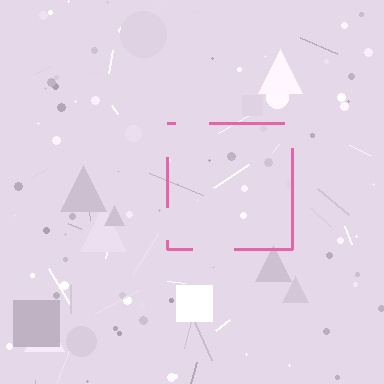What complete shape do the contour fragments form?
The contour fragments form a square.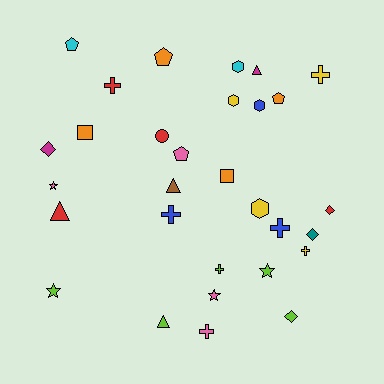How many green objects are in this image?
There are no green objects.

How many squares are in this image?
There are 2 squares.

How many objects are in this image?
There are 30 objects.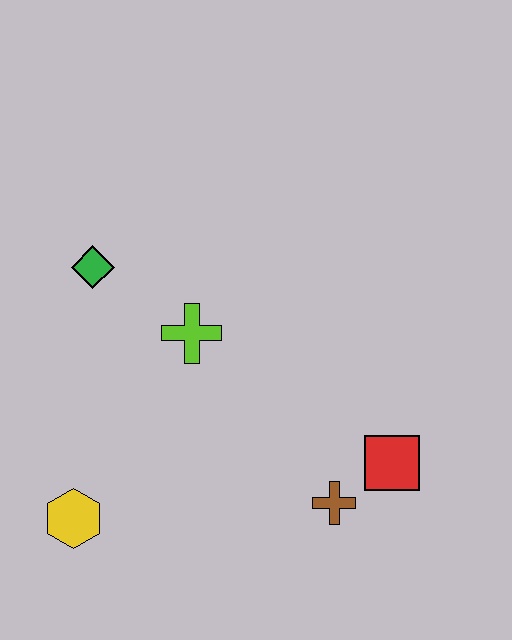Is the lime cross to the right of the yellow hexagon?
Yes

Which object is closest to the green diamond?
The lime cross is closest to the green diamond.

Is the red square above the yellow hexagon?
Yes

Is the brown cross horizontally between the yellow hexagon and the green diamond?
No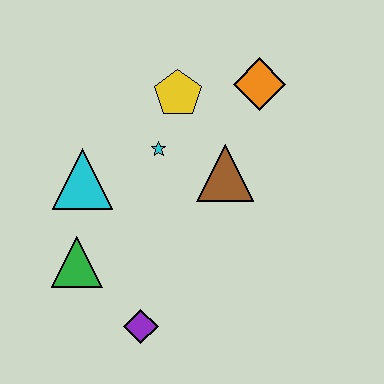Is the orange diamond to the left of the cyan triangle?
No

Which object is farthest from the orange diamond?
The purple diamond is farthest from the orange diamond.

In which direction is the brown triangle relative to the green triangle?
The brown triangle is to the right of the green triangle.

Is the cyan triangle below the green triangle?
No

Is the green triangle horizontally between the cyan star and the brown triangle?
No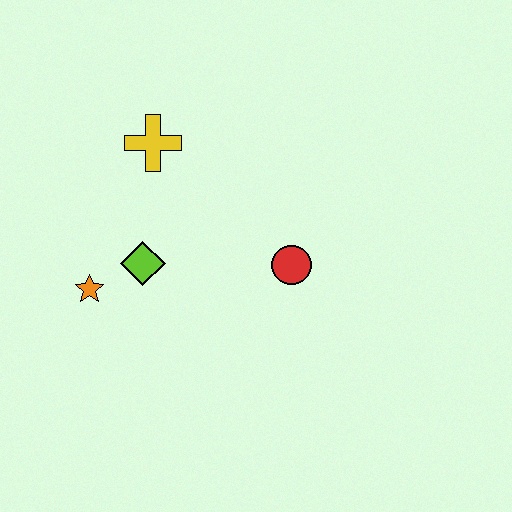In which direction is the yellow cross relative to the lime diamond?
The yellow cross is above the lime diamond.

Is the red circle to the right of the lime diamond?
Yes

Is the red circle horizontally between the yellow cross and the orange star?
No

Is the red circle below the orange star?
No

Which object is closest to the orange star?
The lime diamond is closest to the orange star.